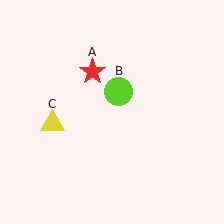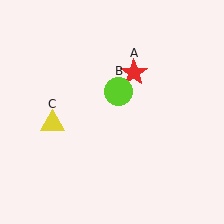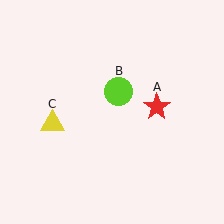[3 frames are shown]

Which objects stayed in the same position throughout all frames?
Lime circle (object B) and yellow triangle (object C) remained stationary.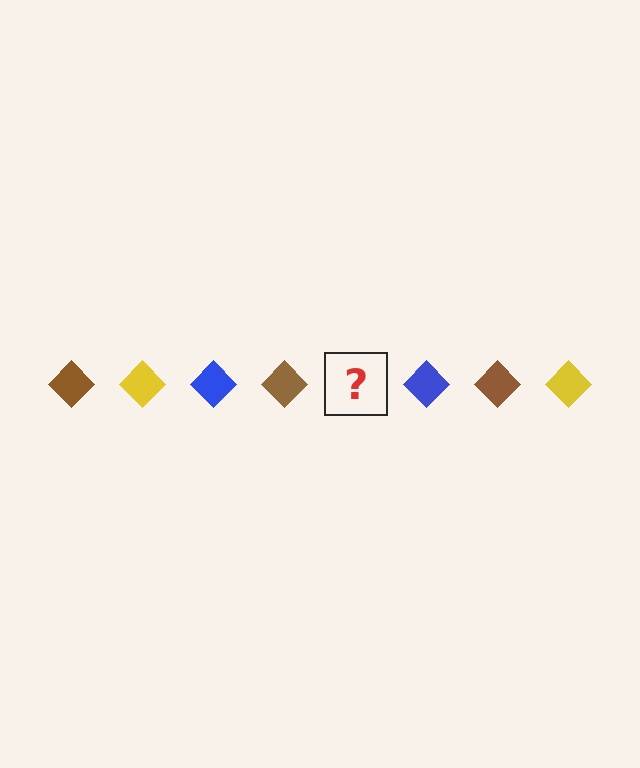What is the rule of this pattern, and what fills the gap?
The rule is that the pattern cycles through brown, yellow, blue diamonds. The gap should be filled with a yellow diamond.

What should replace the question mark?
The question mark should be replaced with a yellow diamond.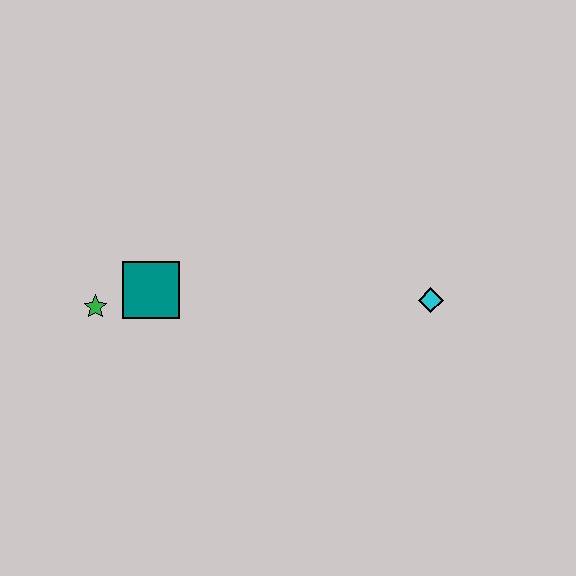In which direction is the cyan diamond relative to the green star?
The cyan diamond is to the right of the green star.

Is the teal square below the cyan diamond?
No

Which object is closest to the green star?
The teal square is closest to the green star.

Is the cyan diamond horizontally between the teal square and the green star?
No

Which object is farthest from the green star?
The cyan diamond is farthest from the green star.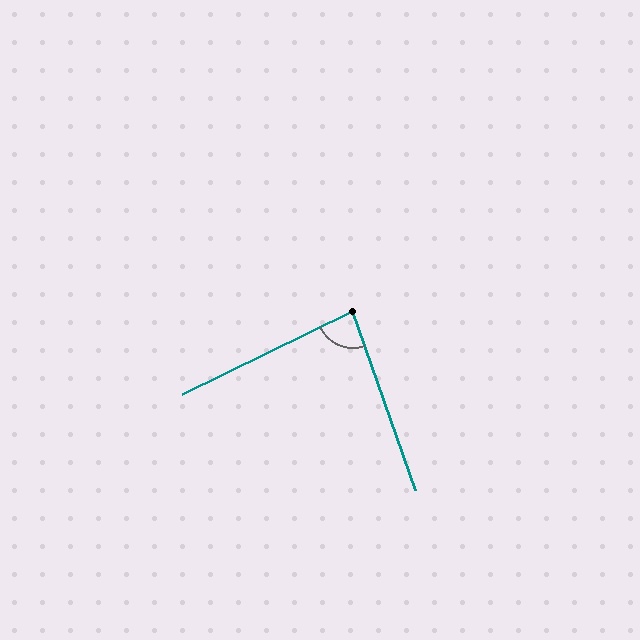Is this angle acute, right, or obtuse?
It is acute.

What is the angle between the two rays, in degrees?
Approximately 84 degrees.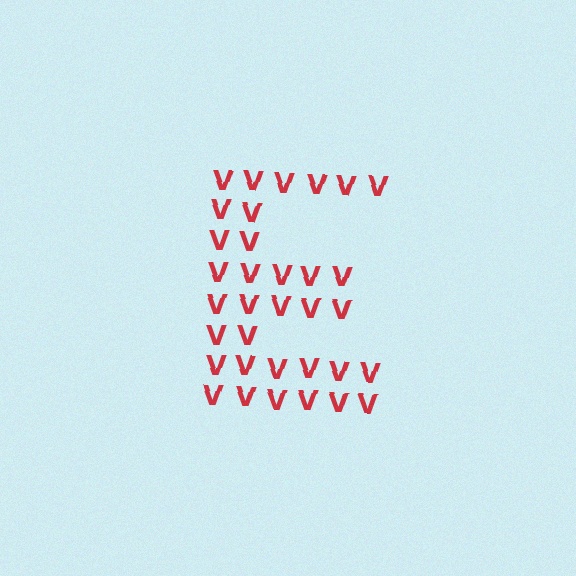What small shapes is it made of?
It is made of small letter V's.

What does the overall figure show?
The overall figure shows the letter E.